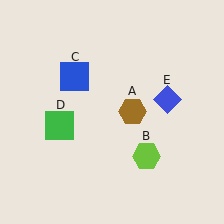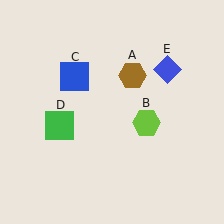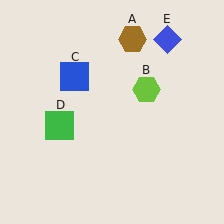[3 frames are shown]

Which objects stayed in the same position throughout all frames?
Blue square (object C) and green square (object D) remained stationary.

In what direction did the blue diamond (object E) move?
The blue diamond (object E) moved up.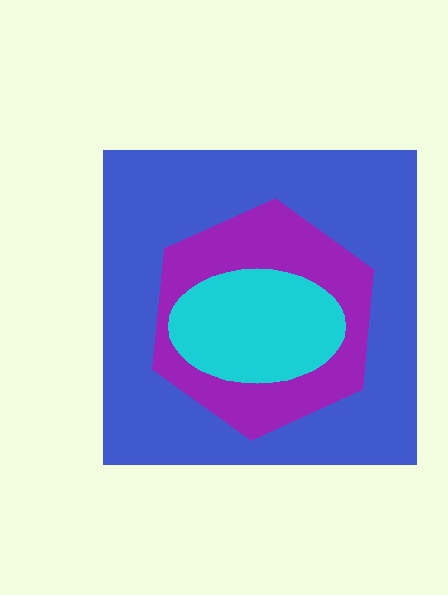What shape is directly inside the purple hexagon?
The cyan ellipse.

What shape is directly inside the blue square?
The purple hexagon.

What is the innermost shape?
The cyan ellipse.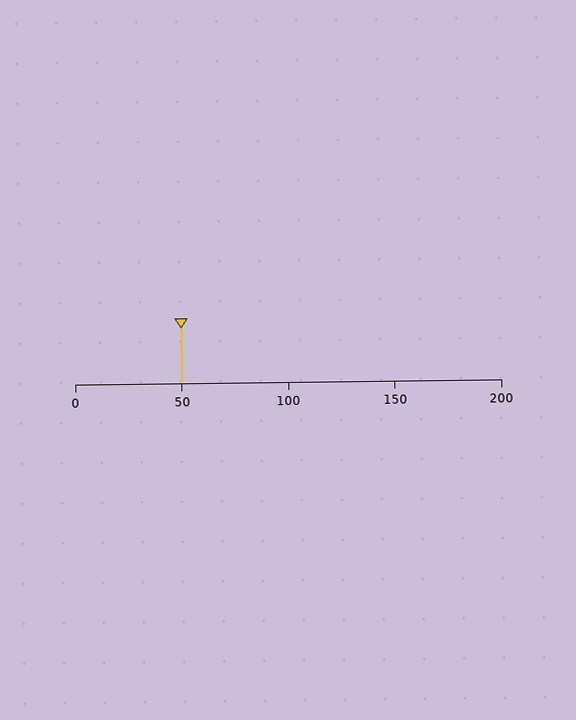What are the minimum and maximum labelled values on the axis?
The axis runs from 0 to 200.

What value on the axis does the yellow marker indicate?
The marker indicates approximately 50.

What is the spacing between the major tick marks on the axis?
The major ticks are spaced 50 apart.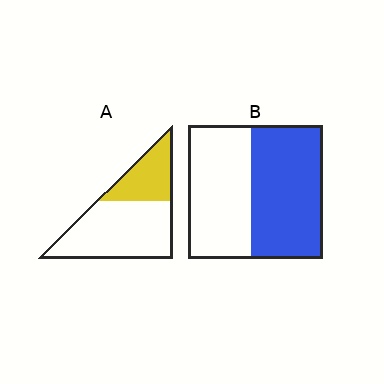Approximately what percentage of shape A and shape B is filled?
A is approximately 30% and B is approximately 55%.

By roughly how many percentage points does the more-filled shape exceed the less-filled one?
By roughly 20 percentage points (B over A).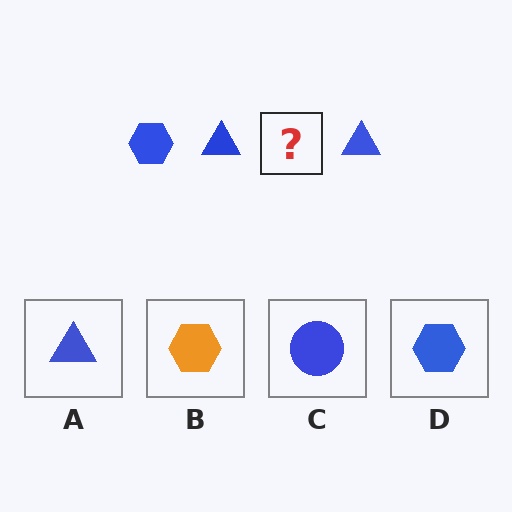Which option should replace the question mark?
Option D.